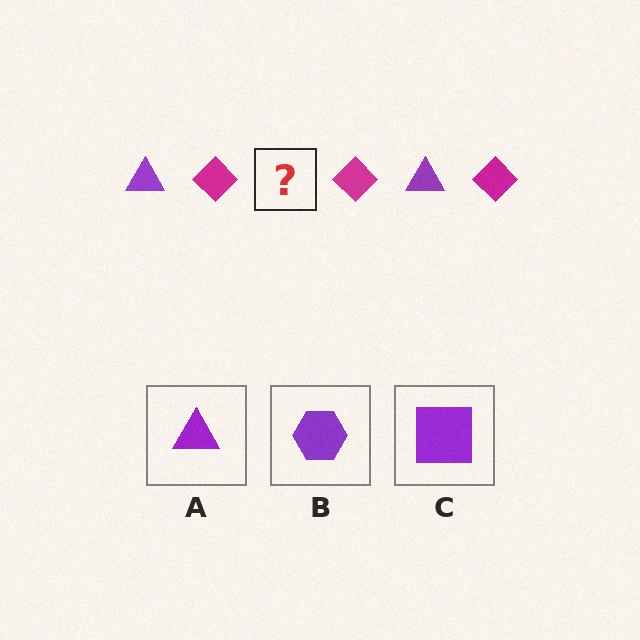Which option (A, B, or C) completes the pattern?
A.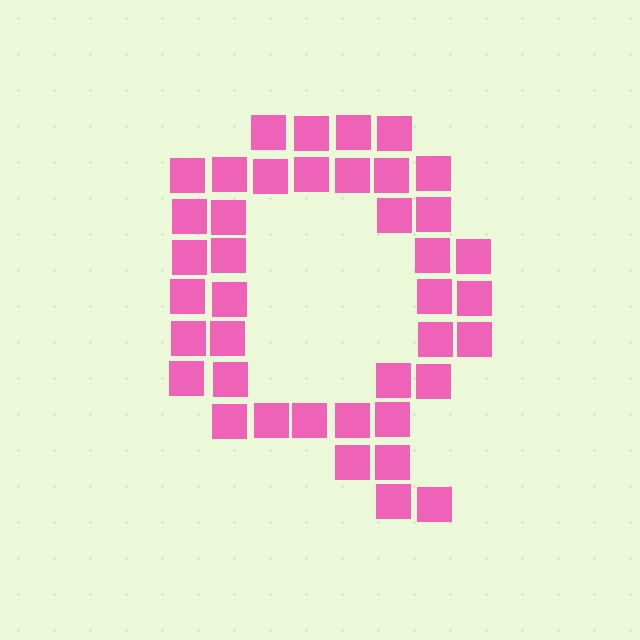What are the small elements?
The small elements are squares.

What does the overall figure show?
The overall figure shows the letter Q.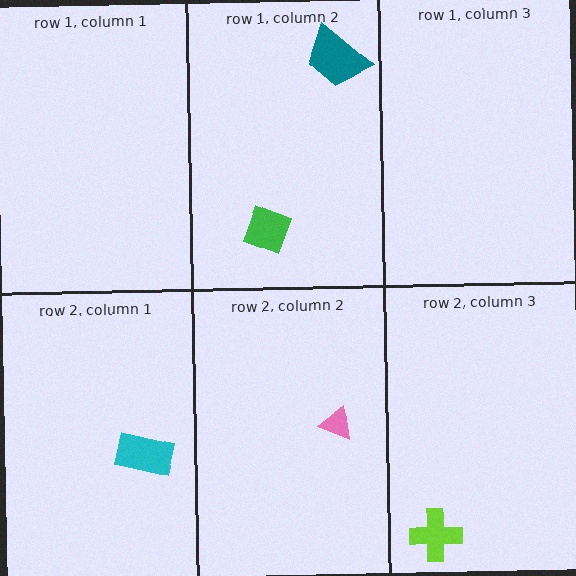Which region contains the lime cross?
The row 2, column 3 region.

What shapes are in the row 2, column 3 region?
The lime cross.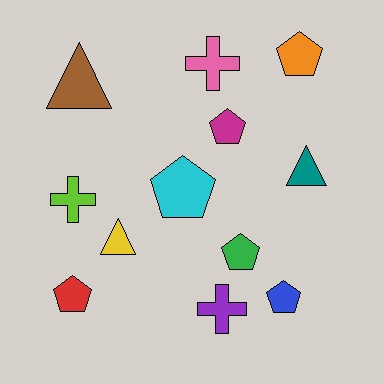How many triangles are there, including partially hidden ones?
There are 3 triangles.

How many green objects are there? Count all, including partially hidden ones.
There is 1 green object.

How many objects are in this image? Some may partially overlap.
There are 12 objects.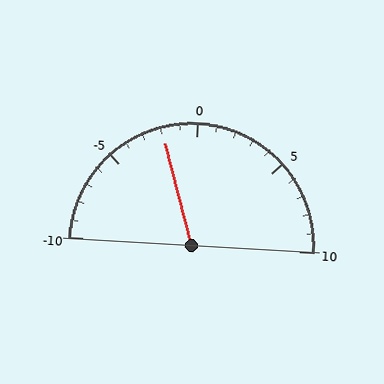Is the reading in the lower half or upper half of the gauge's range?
The reading is in the lower half of the range (-10 to 10).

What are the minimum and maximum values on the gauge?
The gauge ranges from -10 to 10.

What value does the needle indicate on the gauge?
The needle indicates approximately -2.